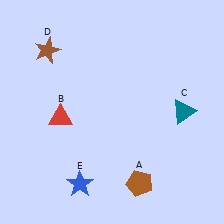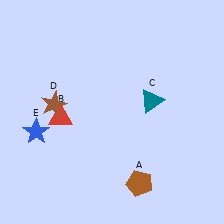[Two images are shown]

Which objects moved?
The objects that moved are: the teal triangle (C), the brown star (D), the blue star (E).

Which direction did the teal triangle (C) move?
The teal triangle (C) moved left.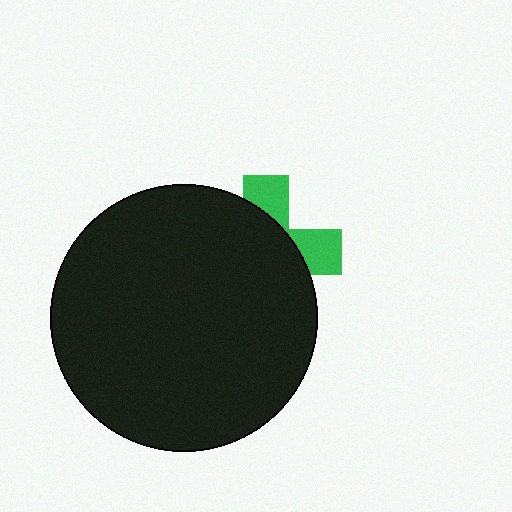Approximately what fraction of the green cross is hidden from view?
Roughly 69% of the green cross is hidden behind the black circle.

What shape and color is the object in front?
The object in front is a black circle.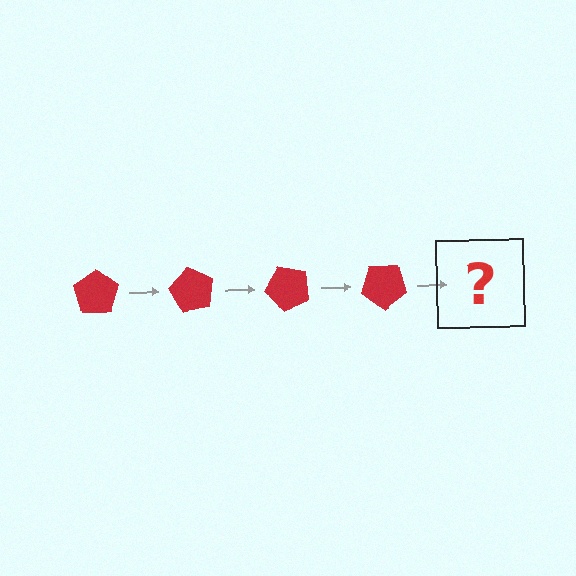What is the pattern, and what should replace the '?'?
The pattern is that the pentagon rotates 60 degrees each step. The '?' should be a red pentagon rotated 240 degrees.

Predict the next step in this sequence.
The next step is a red pentagon rotated 240 degrees.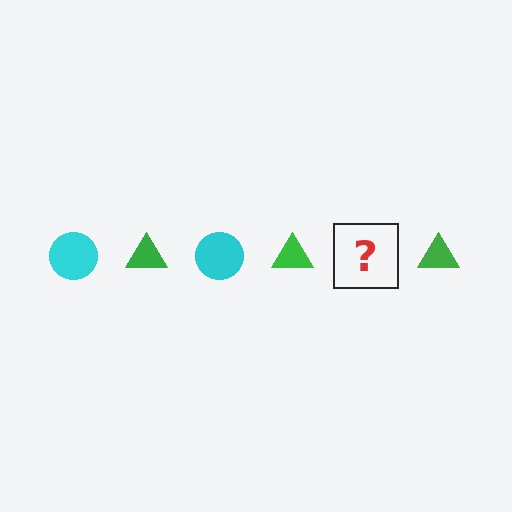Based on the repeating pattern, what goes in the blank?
The blank should be a cyan circle.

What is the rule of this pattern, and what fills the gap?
The rule is that the pattern alternates between cyan circle and green triangle. The gap should be filled with a cyan circle.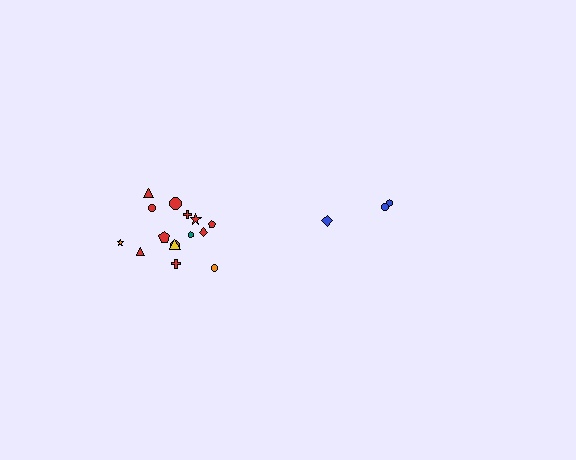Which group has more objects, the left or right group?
The left group.